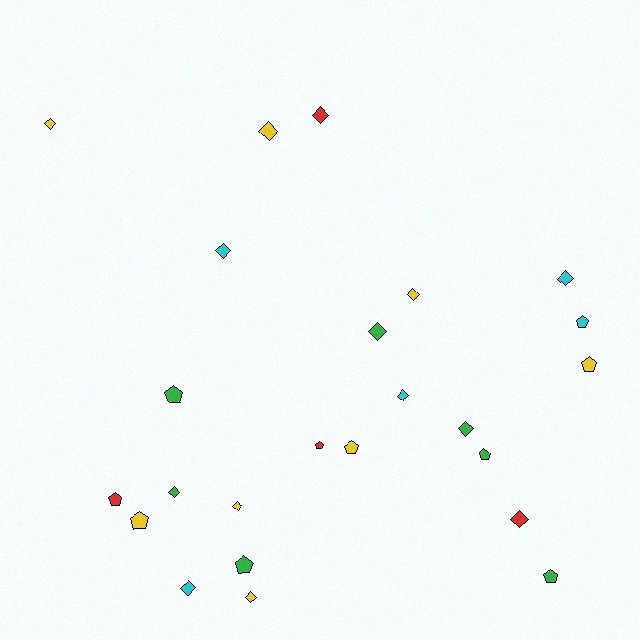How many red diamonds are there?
There are 2 red diamonds.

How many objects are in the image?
There are 24 objects.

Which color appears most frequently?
Yellow, with 8 objects.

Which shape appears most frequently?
Diamond, with 14 objects.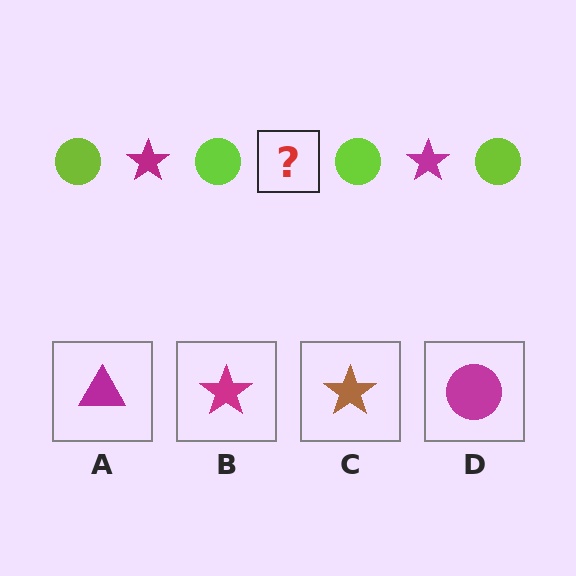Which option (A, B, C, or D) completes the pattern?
B.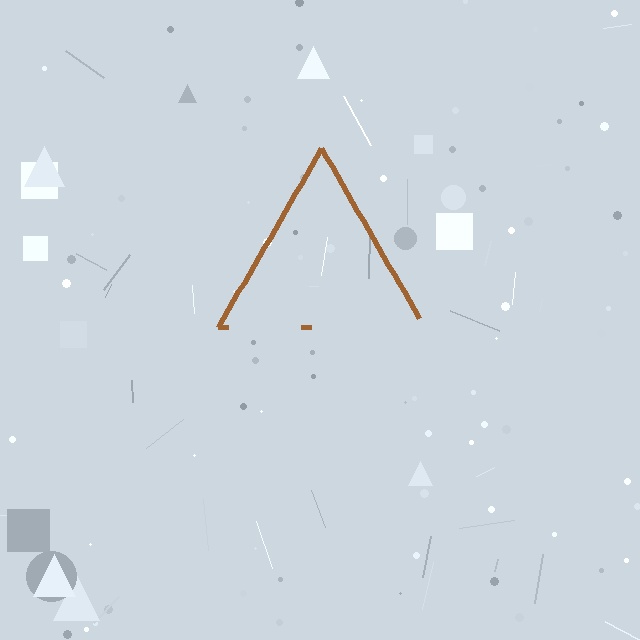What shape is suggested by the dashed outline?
The dashed outline suggests a triangle.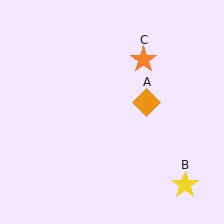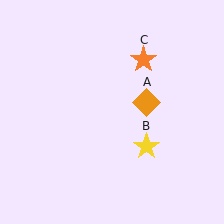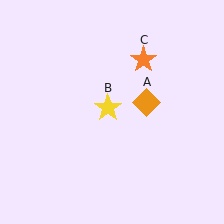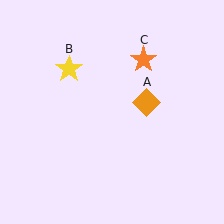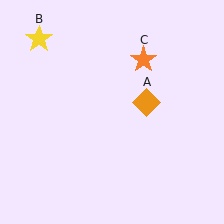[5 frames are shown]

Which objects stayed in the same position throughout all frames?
Orange diamond (object A) and orange star (object C) remained stationary.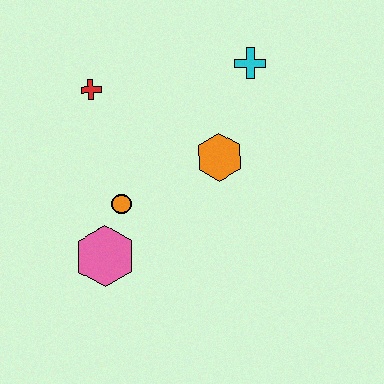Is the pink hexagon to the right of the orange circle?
No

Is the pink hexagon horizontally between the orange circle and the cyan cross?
No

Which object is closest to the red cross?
The orange circle is closest to the red cross.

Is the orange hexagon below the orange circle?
No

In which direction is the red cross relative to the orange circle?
The red cross is above the orange circle.